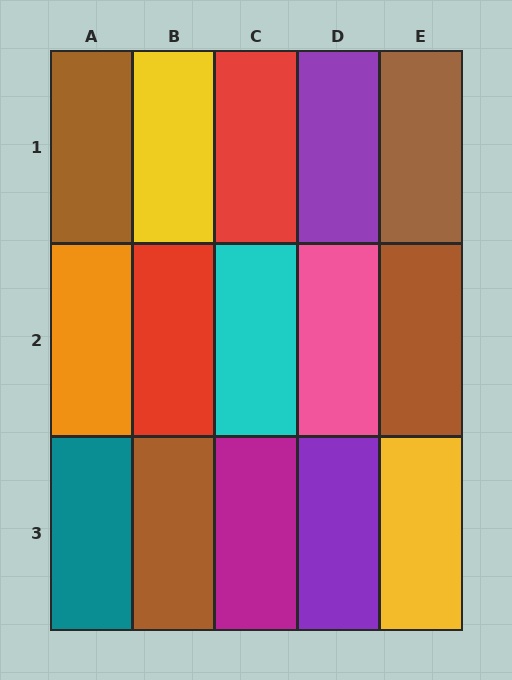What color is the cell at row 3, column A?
Teal.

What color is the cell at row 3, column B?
Brown.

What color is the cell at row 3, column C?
Magenta.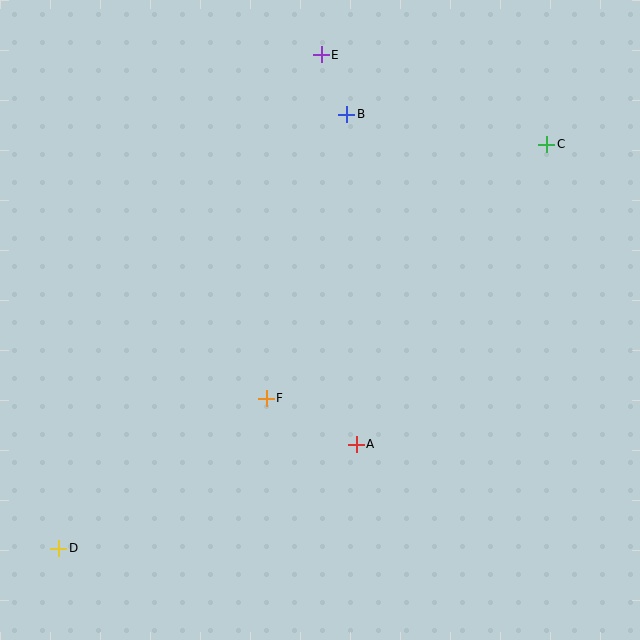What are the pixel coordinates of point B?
Point B is at (347, 114).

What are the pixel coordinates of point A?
Point A is at (356, 444).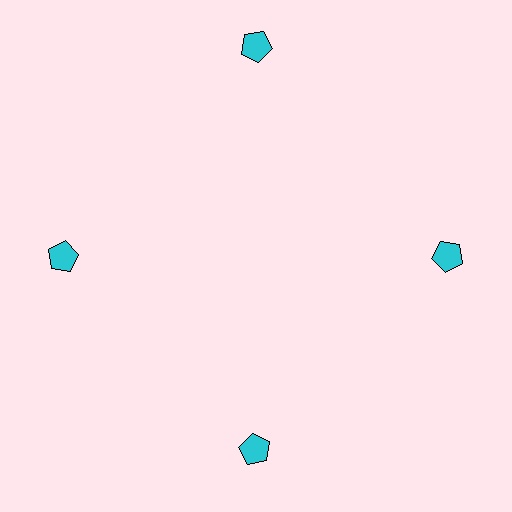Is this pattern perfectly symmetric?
No. The 4 cyan pentagons are arranged in a ring, but one element near the 12 o'clock position is pushed outward from the center, breaking the 4-fold rotational symmetry.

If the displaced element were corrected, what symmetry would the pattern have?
It would have 4-fold rotational symmetry — the pattern would map onto itself every 90 degrees.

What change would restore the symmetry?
The symmetry would be restored by moving it inward, back onto the ring so that all 4 pentagons sit at equal angles and equal distance from the center.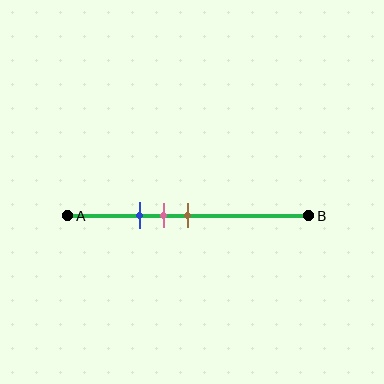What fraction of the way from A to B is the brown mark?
The brown mark is approximately 50% (0.5) of the way from A to B.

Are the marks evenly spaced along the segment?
Yes, the marks are approximately evenly spaced.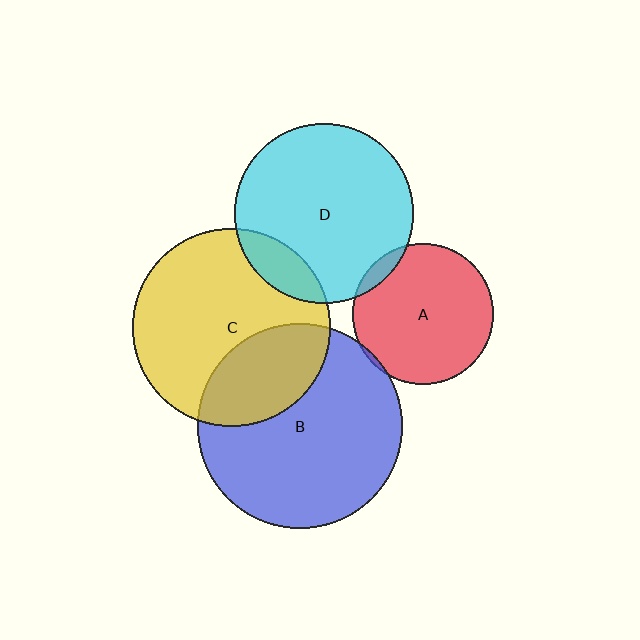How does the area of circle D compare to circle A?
Approximately 1.6 times.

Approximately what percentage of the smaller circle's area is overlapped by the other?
Approximately 30%.